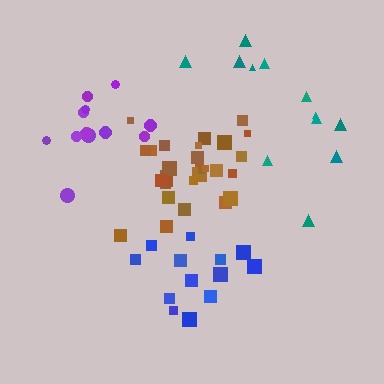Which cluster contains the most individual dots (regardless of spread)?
Brown (30).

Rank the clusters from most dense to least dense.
brown, purple, blue, teal.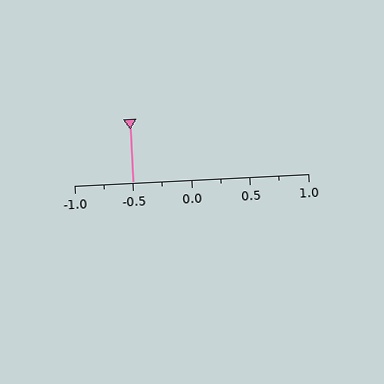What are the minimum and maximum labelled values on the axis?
The axis runs from -1.0 to 1.0.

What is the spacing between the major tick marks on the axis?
The major ticks are spaced 0.5 apart.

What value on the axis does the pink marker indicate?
The marker indicates approximately -0.5.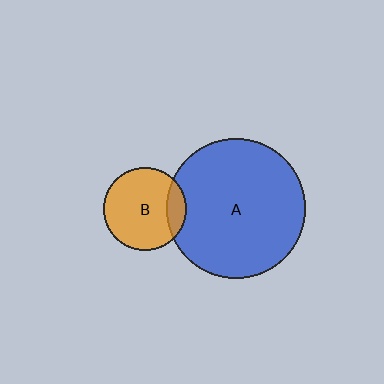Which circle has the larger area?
Circle A (blue).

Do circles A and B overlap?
Yes.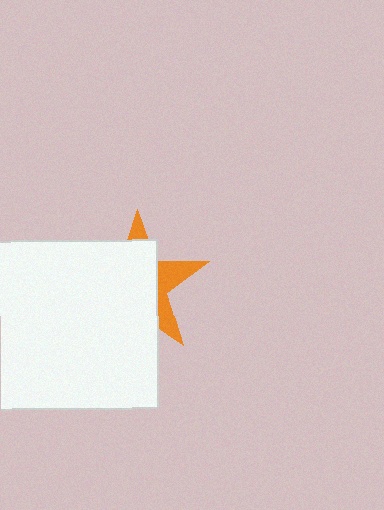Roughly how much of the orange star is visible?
A small part of it is visible (roughly 30%).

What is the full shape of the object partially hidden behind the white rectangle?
The partially hidden object is an orange star.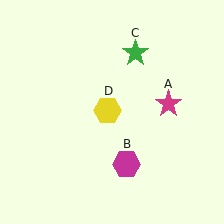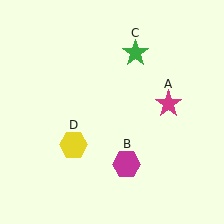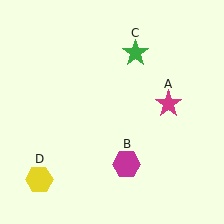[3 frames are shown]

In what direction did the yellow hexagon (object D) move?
The yellow hexagon (object D) moved down and to the left.